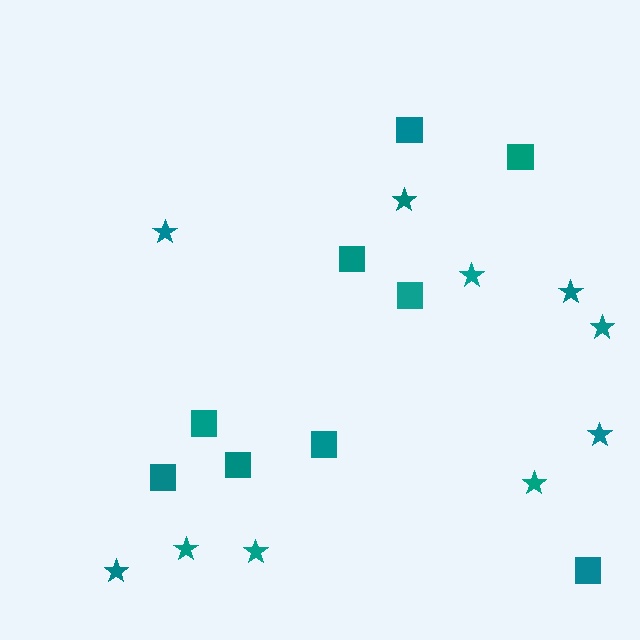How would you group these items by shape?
There are 2 groups: one group of squares (9) and one group of stars (10).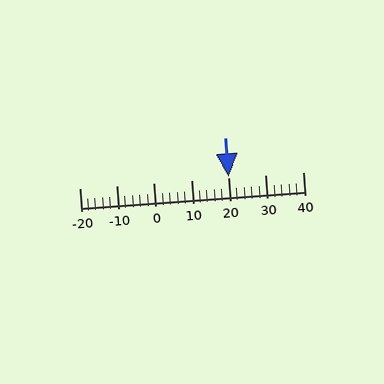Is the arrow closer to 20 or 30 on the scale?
The arrow is closer to 20.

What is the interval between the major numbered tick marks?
The major tick marks are spaced 10 units apart.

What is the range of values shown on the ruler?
The ruler shows values from -20 to 40.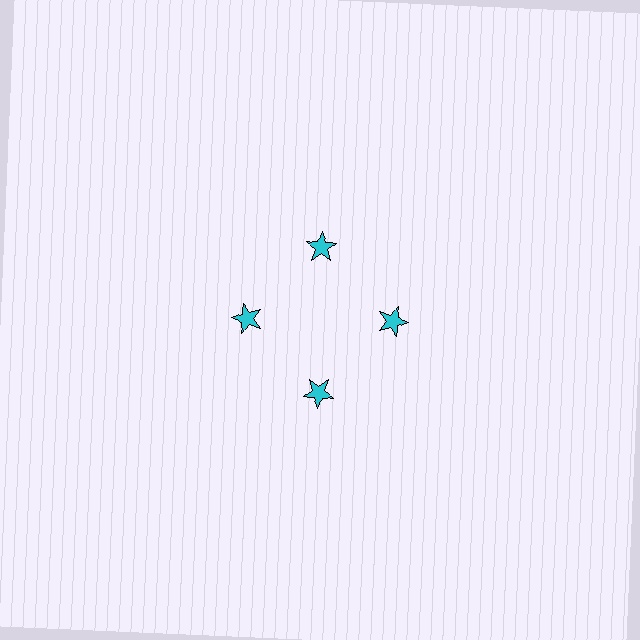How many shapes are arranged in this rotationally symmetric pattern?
There are 4 shapes, arranged in 4 groups of 1.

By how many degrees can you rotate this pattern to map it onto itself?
The pattern maps onto itself every 90 degrees of rotation.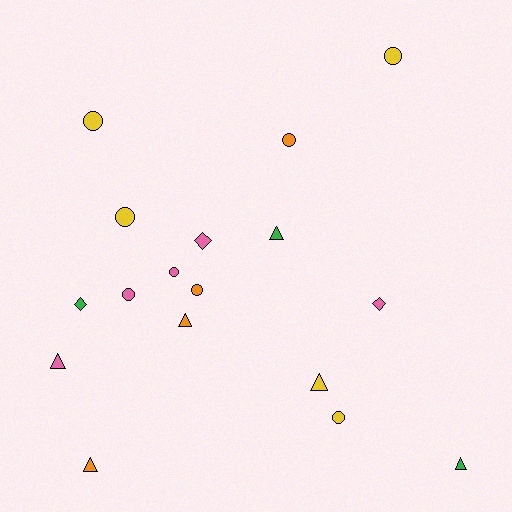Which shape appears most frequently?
Circle, with 8 objects.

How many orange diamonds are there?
There are no orange diamonds.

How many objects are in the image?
There are 17 objects.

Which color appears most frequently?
Yellow, with 5 objects.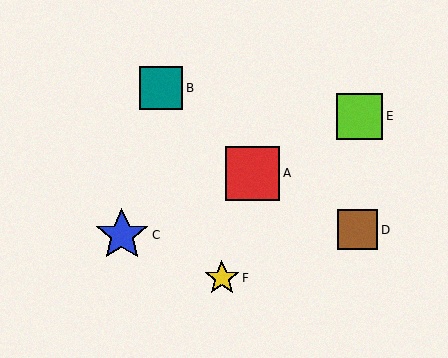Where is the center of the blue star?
The center of the blue star is at (122, 235).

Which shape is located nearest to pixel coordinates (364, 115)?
The lime square (labeled E) at (360, 116) is nearest to that location.